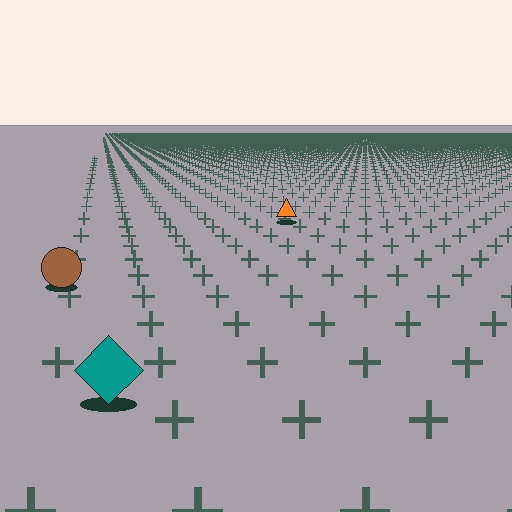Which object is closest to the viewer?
The teal diamond is closest. The texture marks near it are larger and more spread out.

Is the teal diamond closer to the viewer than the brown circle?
Yes. The teal diamond is closer — you can tell from the texture gradient: the ground texture is coarser near it.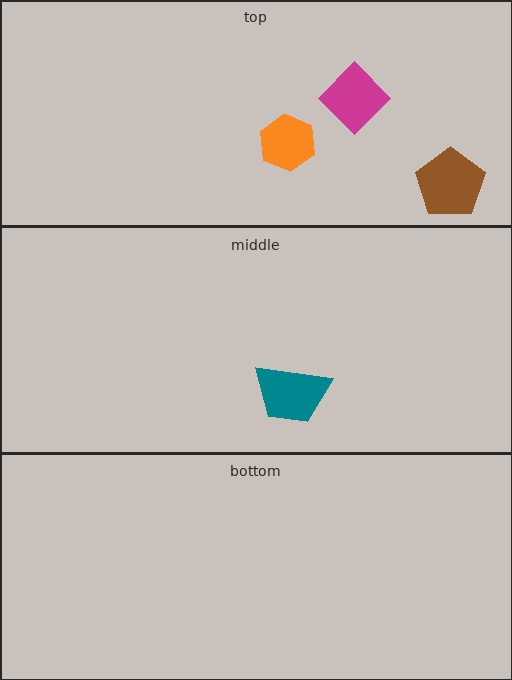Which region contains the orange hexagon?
The top region.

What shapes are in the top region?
The orange hexagon, the magenta diamond, the brown pentagon.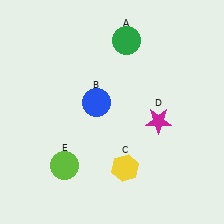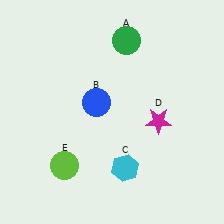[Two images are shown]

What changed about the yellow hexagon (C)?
In Image 1, C is yellow. In Image 2, it changed to cyan.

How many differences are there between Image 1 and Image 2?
There is 1 difference between the two images.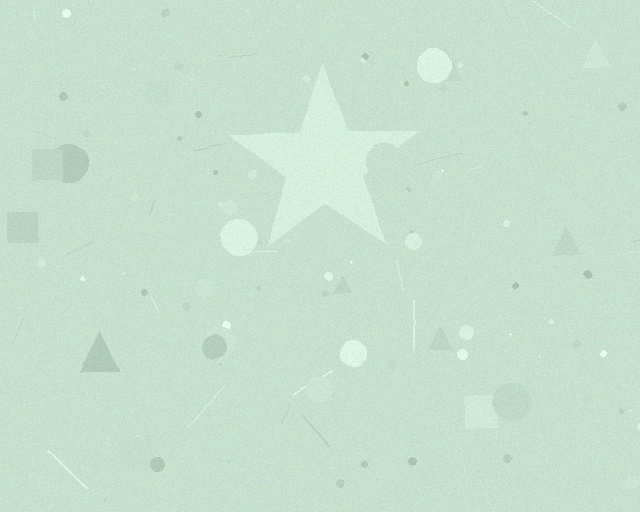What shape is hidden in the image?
A star is hidden in the image.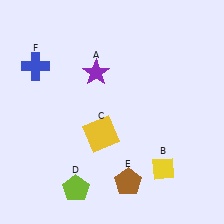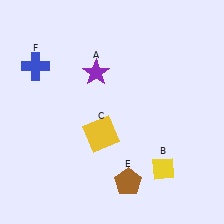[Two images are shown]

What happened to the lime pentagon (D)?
The lime pentagon (D) was removed in Image 2. It was in the bottom-left area of Image 1.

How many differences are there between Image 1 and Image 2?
There is 1 difference between the two images.